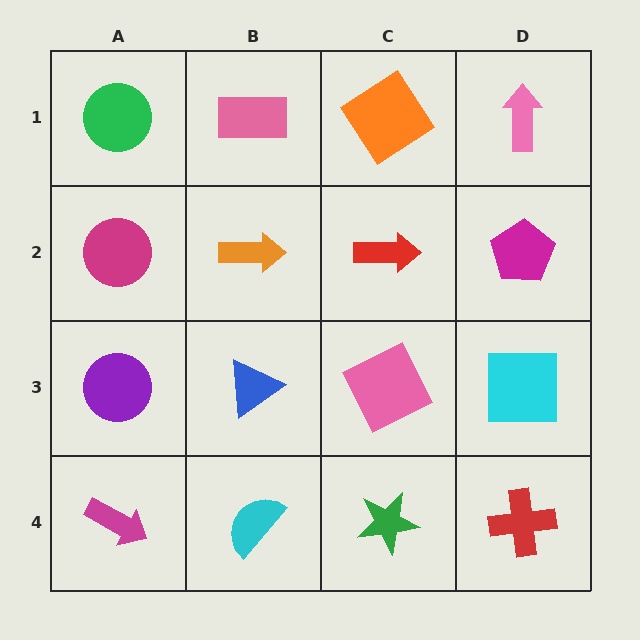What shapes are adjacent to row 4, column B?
A blue triangle (row 3, column B), a magenta arrow (row 4, column A), a green star (row 4, column C).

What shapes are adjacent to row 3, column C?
A red arrow (row 2, column C), a green star (row 4, column C), a blue triangle (row 3, column B), a cyan square (row 3, column D).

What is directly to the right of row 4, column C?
A red cross.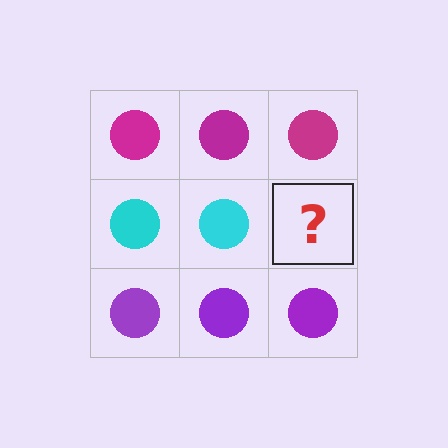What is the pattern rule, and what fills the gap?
The rule is that each row has a consistent color. The gap should be filled with a cyan circle.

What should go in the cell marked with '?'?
The missing cell should contain a cyan circle.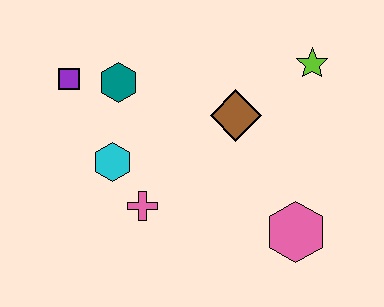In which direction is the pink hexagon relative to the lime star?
The pink hexagon is below the lime star.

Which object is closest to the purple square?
The teal hexagon is closest to the purple square.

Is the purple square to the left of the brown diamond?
Yes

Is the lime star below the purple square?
No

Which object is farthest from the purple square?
The pink hexagon is farthest from the purple square.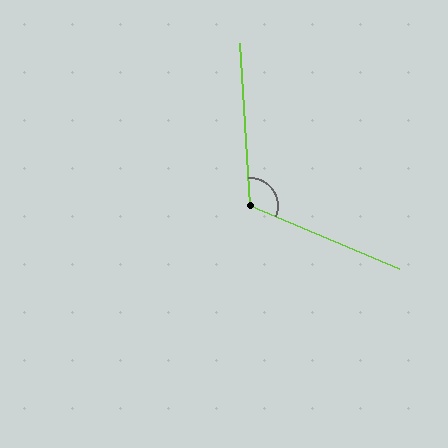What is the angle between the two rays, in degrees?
Approximately 116 degrees.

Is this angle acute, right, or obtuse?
It is obtuse.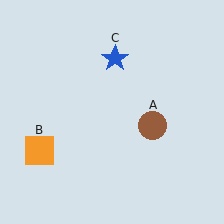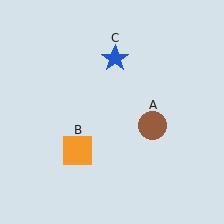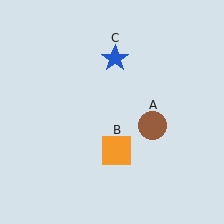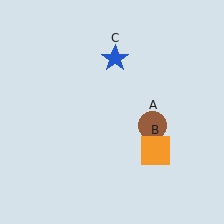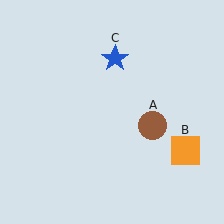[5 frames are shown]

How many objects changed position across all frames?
1 object changed position: orange square (object B).